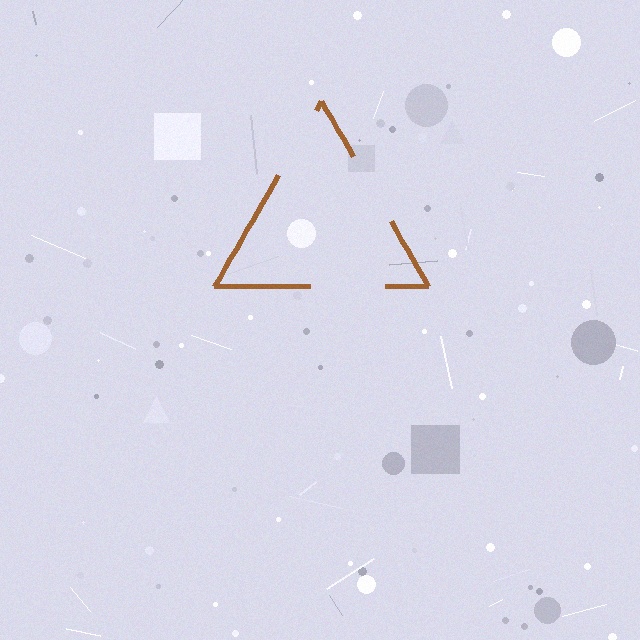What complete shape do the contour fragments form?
The contour fragments form a triangle.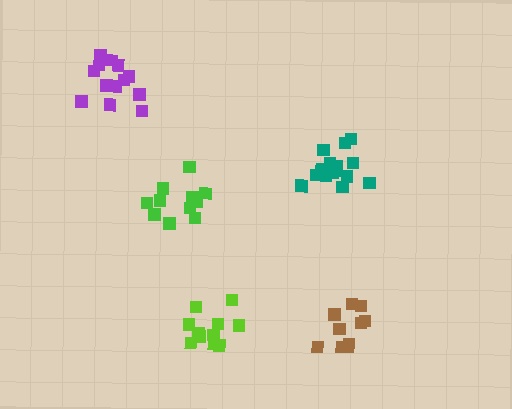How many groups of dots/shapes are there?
There are 5 groups.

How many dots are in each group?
Group 1: 16 dots, Group 2: 11 dots, Group 3: 10 dots, Group 4: 11 dots, Group 5: 13 dots (61 total).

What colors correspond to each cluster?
The clusters are colored: teal, lime, brown, green, purple.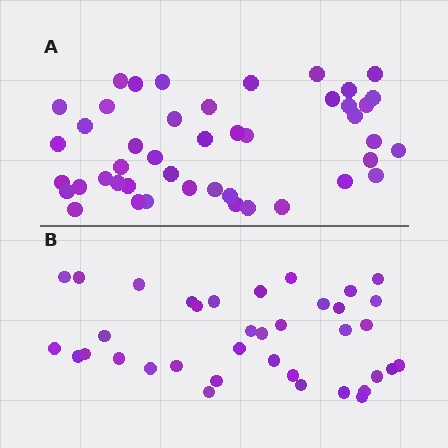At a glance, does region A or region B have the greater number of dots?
Region A (the top region) has more dots.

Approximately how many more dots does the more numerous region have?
Region A has roughly 8 or so more dots than region B.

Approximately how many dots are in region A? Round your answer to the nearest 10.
About 40 dots. (The exact count is 45, which rounds to 40.)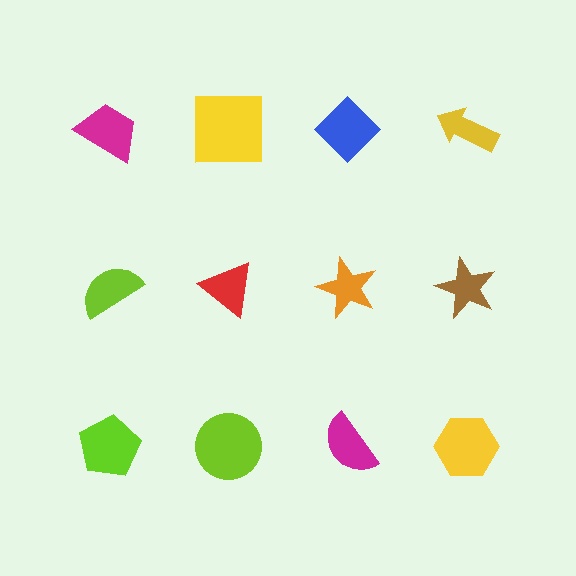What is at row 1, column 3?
A blue diamond.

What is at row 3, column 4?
A yellow hexagon.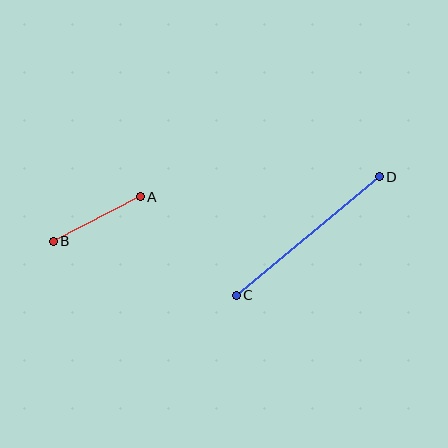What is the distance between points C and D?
The distance is approximately 186 pixels.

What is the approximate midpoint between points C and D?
The midpoint is at approximately (308, 236) pixels.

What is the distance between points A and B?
The distance is approximately 98 pixels.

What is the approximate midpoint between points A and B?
The midpoint is at approximately (97, 219) pixels.